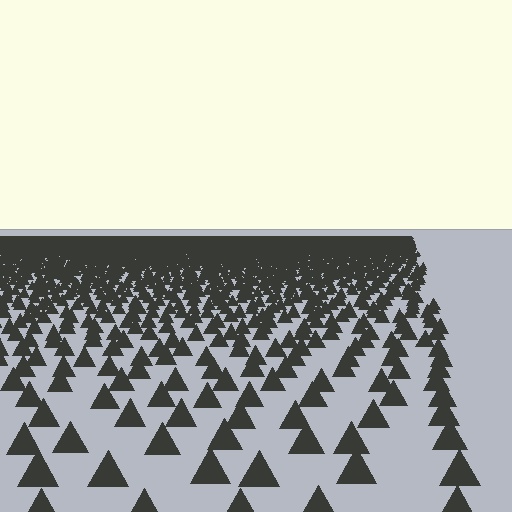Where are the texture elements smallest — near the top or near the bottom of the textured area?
Near the top.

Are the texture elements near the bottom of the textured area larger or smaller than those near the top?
Larger. Near the bottom, elements are closer to the viewer and appear at a bigger on-screen size.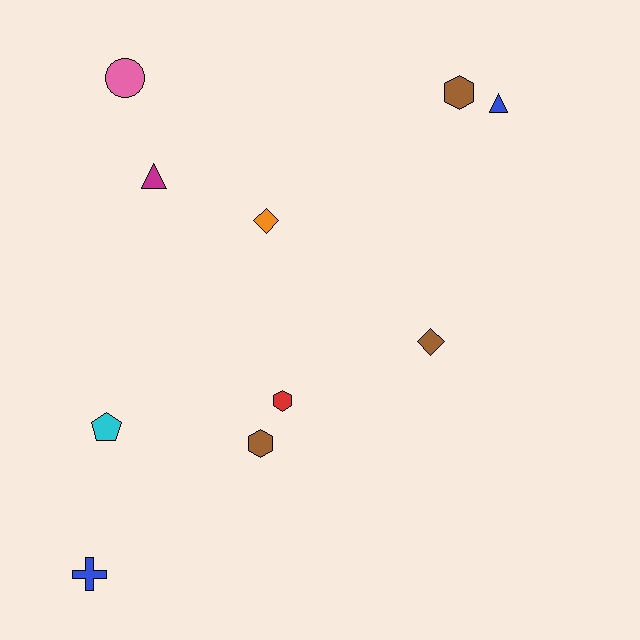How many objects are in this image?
There are 10 objects.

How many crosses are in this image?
There is 1 cross.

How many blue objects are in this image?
There are 2 blue objects.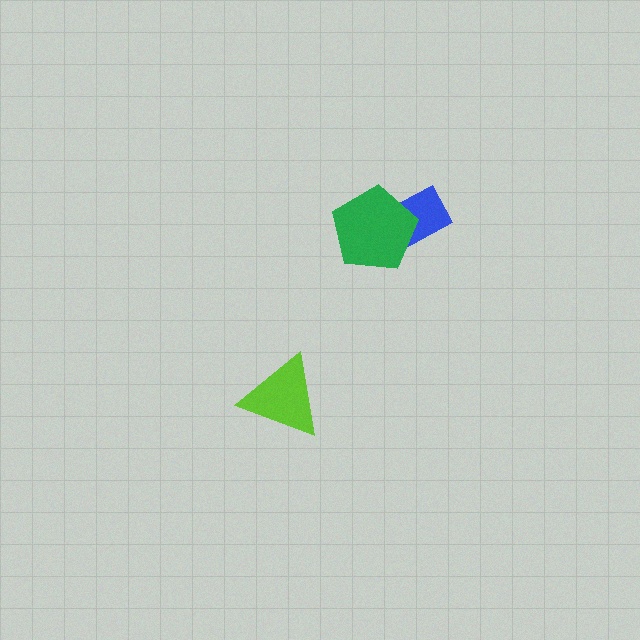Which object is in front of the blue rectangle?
The green pentagon is in front of the blue rectangle.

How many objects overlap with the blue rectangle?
1 object overlaps with the blue rectangle.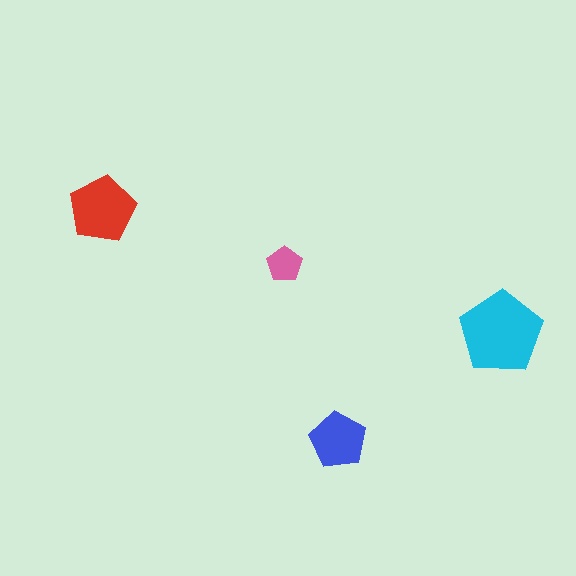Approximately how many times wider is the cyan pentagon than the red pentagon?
About 1.5 times wider.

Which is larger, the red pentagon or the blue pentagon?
The red one.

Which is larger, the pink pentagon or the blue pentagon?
The blue one.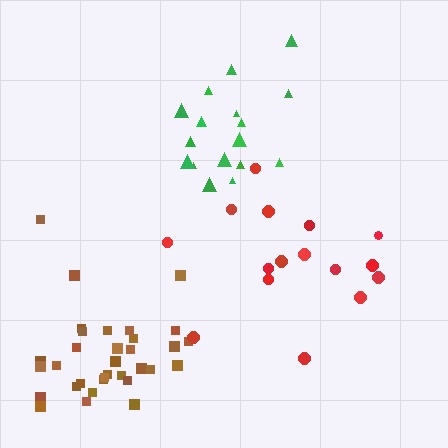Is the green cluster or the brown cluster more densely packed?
Brown.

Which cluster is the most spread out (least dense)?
Red.